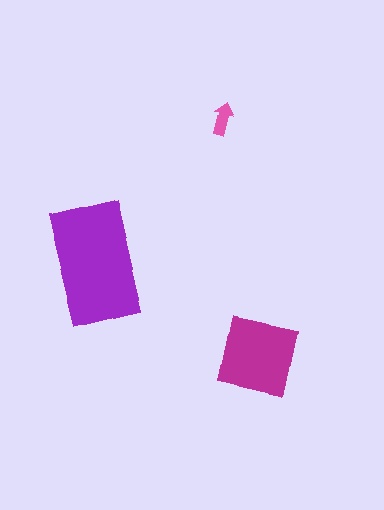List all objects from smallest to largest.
The pink arrow, the magenta square, the purple rectangle.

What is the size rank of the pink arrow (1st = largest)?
3rd.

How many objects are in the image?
There are 3 objects in the image.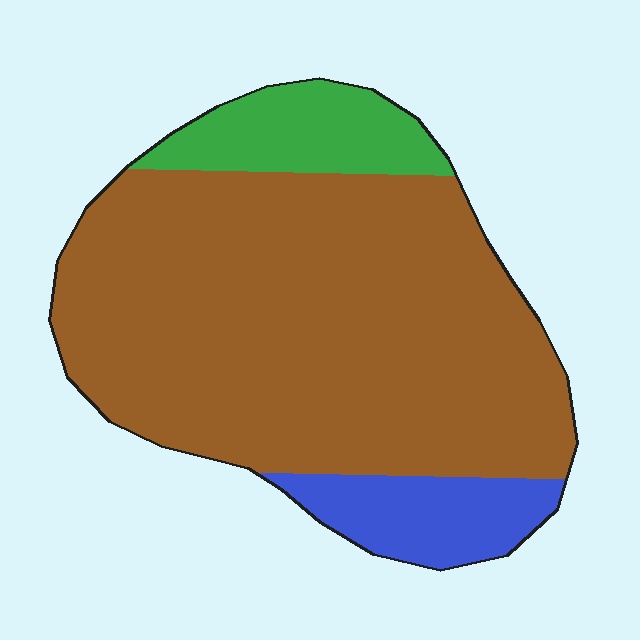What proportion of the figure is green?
Green takes up about one eighth (1/8) of the figure.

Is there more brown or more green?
Brown.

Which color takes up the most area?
Brown, at roughly 75%.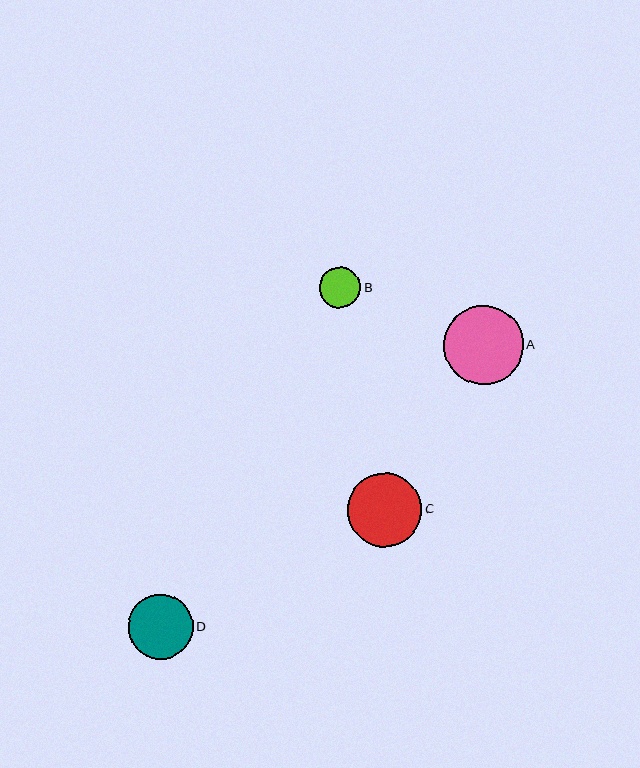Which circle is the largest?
Circle A is the largest with a size of approximately 79 pixels.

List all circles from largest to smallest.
From largest to smallest: A, C, D, B.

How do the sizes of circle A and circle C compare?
Circle A and circle C are approximately the same size.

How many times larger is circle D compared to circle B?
Circle D is approximately 1.6 times the size of circle B.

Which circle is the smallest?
Circle B is the smallest with a size of approximately 41 pixels.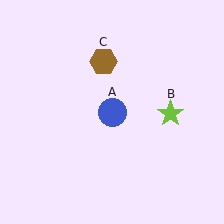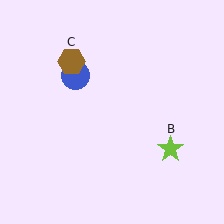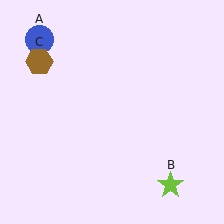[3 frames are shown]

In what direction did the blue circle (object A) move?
The blue circle (object A) moved up and to the left.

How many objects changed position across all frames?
3 objects changed position: blue circle (object A), lime star (object B), brown hexagon (object C).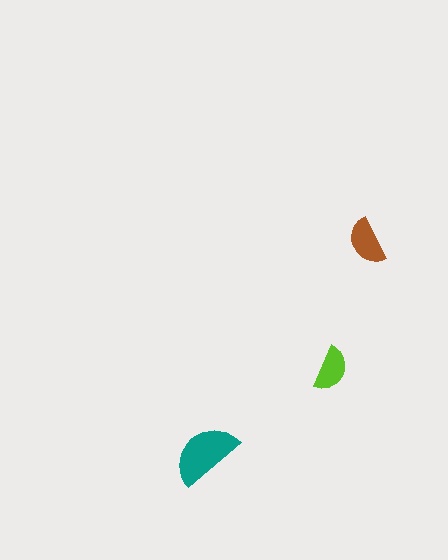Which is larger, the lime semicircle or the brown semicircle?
The brown one.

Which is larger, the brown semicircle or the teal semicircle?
The teal one.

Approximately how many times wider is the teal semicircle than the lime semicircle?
About 1.5 times wider.